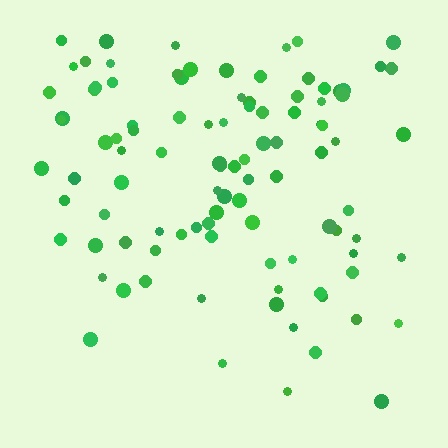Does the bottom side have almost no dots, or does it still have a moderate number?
Still a moderate number, just noticeably fewer than the top.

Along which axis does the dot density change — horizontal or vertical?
Vertical.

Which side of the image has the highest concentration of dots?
The top.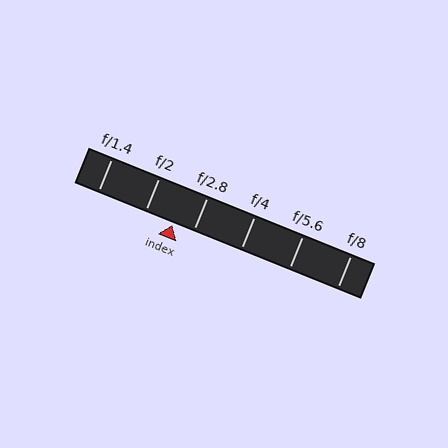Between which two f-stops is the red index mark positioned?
The index mark is between f/2 and f/2.8.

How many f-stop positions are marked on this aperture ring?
There are 6 f-stop positions marked.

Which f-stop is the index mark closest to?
The index mark is closest to f/2.8.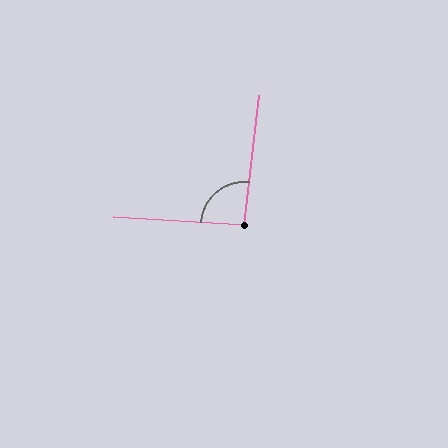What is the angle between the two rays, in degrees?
Approximately 93 degrees.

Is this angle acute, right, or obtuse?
It is approximately a right angle.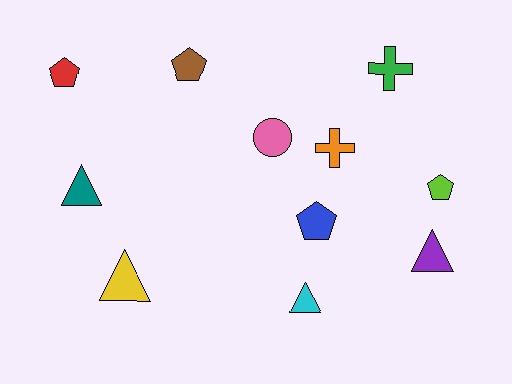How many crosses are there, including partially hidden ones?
There are 2 crosses.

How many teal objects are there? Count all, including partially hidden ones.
There is 1 teal object.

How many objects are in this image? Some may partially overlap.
There are 11 objects.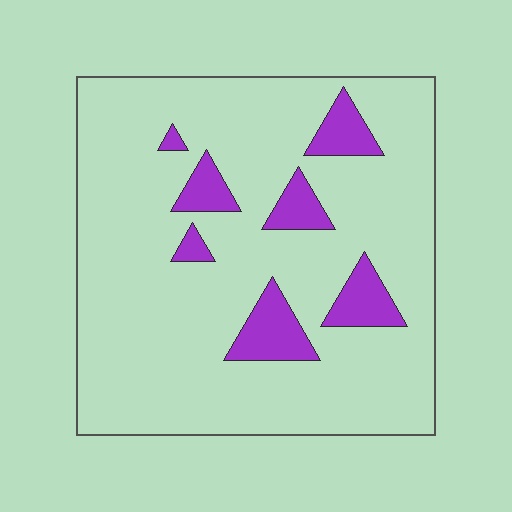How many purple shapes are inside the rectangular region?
7.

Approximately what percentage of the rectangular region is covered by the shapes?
Approximately 15%.